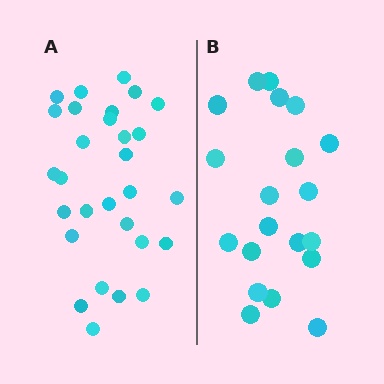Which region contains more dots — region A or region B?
Region A (the left region) has more dots.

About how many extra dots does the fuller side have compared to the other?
Region A has roughly 8 or so more dots than region B.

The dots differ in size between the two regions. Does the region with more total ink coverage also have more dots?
No. Region B has more total ink coverage because its dots are larger, but region A actually contains more individual dots. Total area can be misleading — the number of items is what matters here.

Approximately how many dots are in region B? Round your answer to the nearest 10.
About 20 dots.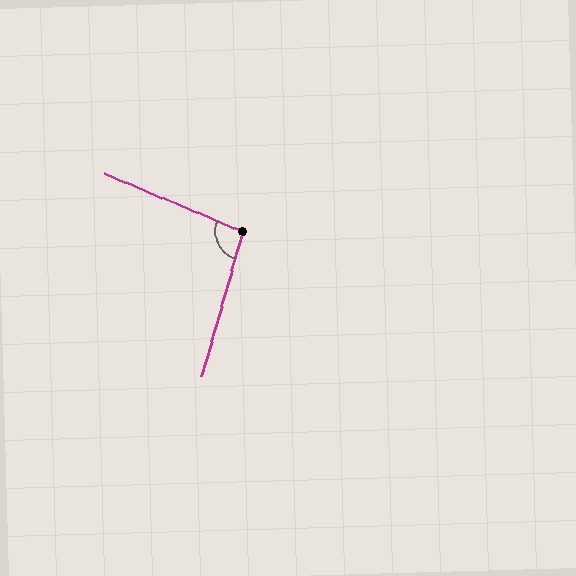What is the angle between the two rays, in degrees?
Approximately 96 degrees.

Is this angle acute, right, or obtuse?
It is obtuse.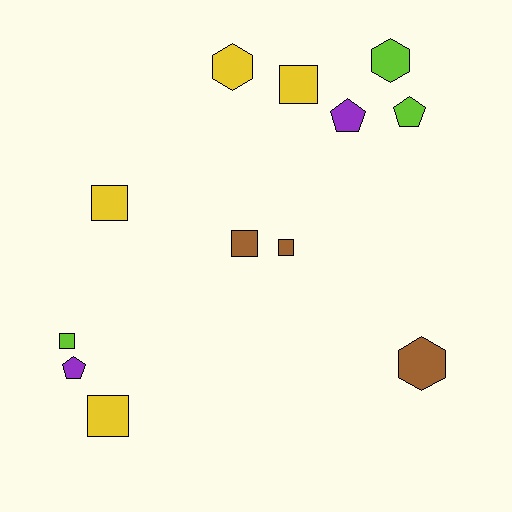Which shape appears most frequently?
Square, with 6 objects.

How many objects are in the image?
There are 12 objects.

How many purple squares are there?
There are no purple squares.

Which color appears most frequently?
Yellow, with 4 objects.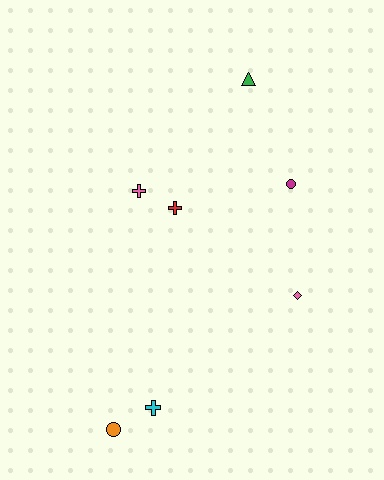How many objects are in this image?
There are 7 objects.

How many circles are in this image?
There are 2 circles.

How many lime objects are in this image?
There are no lime objects.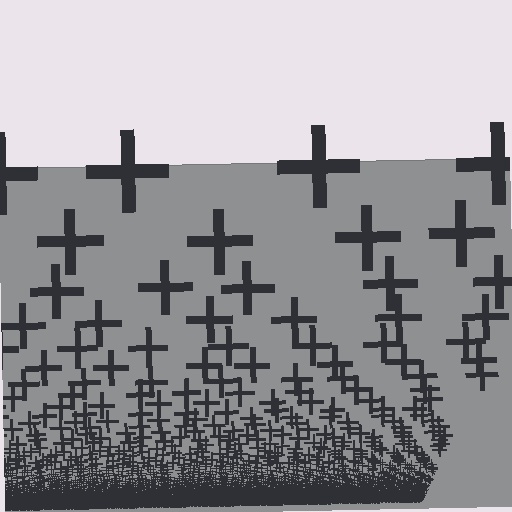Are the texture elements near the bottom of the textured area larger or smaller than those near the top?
Smaller. The gradient is inverted — elements near the bottom are smaller and denser.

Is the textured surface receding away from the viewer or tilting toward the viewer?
The surface appears to tilt toward the viewer. Texture elements get larger and sparser toward the top.